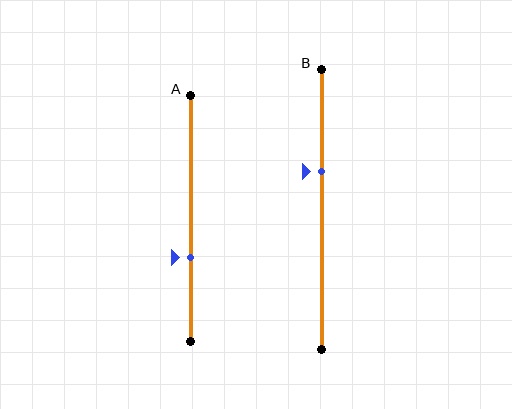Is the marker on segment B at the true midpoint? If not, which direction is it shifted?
No, the marker on segment B is shifted upward by about 13% of the segment length.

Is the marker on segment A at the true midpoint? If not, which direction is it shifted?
No, the marker on segment A is shifted downward by about 16% of the segment length.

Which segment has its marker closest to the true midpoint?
Segment B has its marker closest to the true midpoint.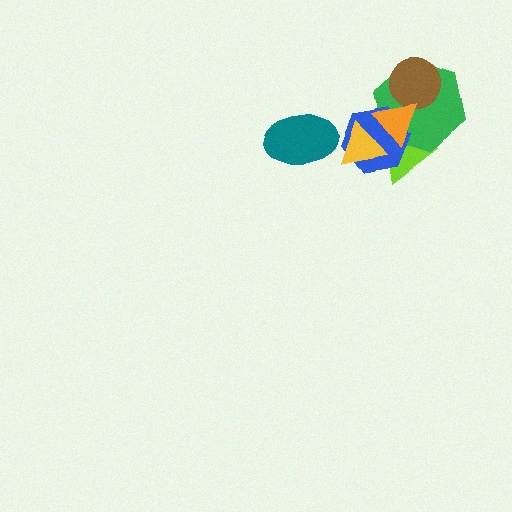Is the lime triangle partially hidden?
Yes, it is partially covered by another shape.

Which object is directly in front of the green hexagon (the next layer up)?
The blue hexagon is directly in front of the green hexagon.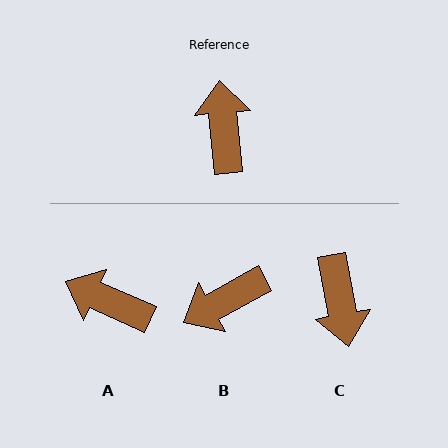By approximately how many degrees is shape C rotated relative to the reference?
Approximately 175 degrees clockwise.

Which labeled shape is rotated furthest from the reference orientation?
C, about 175 degrees away.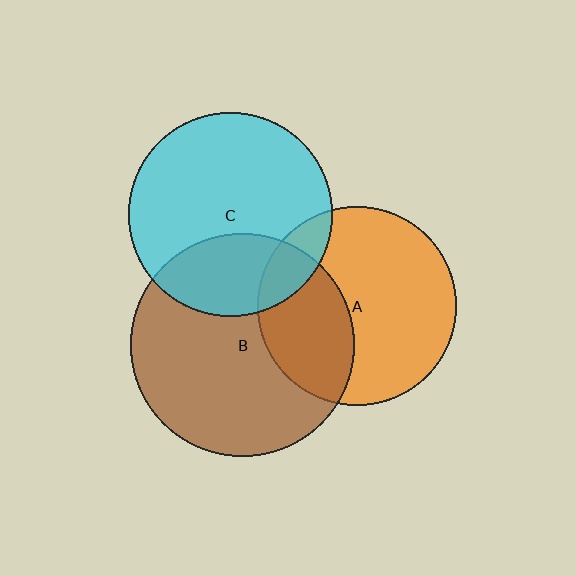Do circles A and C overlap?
Yes.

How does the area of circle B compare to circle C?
Approximately 1.2 times.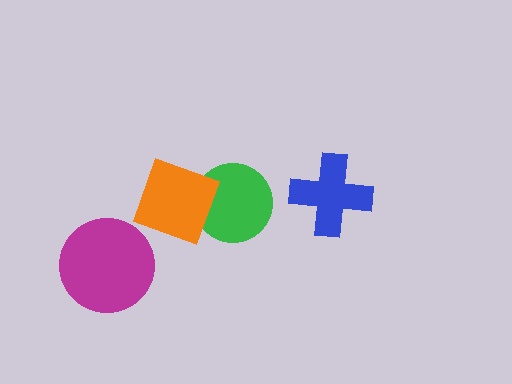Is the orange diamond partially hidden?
No, no other shape covers it.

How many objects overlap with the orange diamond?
1 object overlaps with the orange diamond.